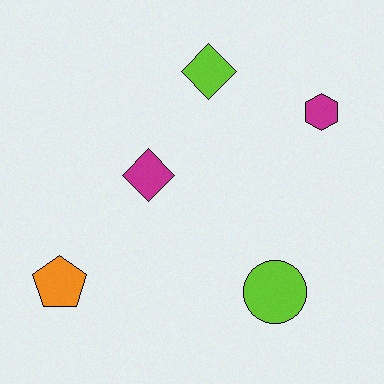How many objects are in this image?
There are 5 objects.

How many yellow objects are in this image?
There are no yellow objects.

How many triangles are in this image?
There are no triangles.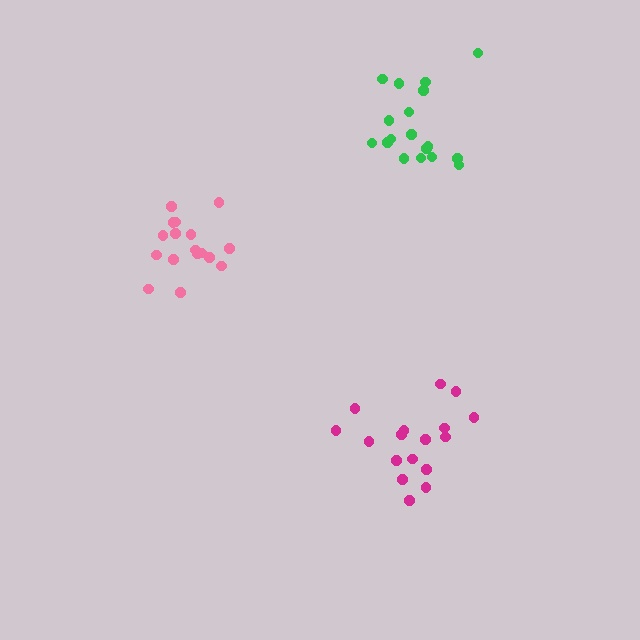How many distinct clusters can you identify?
There are 3 distinct clusters.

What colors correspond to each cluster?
The clusters are colored: magenta, green, pink.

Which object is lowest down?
The magenta cluster is bottommost.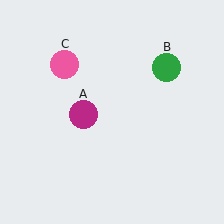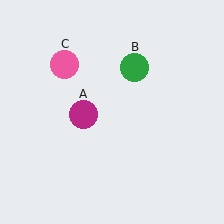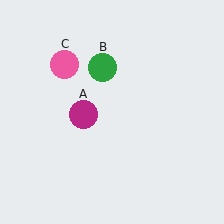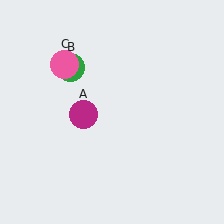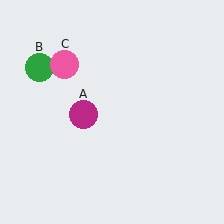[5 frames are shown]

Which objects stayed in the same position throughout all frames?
Magenta circle (object A) and pink circle (object C) remained stationary.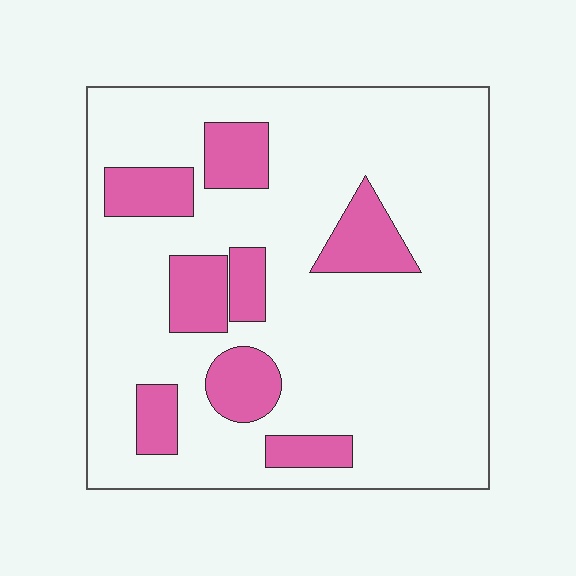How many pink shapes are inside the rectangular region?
8.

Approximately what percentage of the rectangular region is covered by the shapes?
Approximately 20%.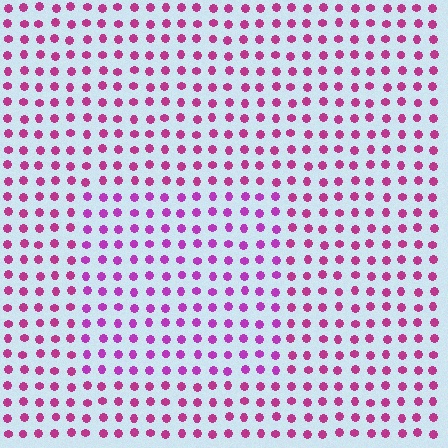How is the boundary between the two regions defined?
The boundary is defined purely by a slight shift in hue (about 23 degrees). Spacing, size, and orientation are identical on both sides.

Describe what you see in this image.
The image is filled with small magenta elements in a uniform arrangement. A rectangle-shaped region is visible where the elements are tinted to a slightly different hue, forming a subtle color boundary.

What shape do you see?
I see a rectangle.